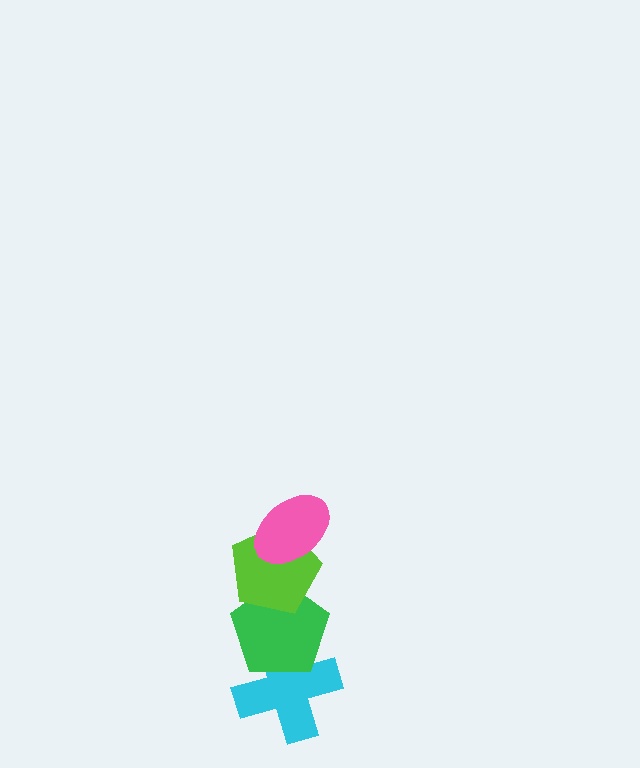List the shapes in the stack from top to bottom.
From top to bottom: the pink ellipse, the lime pentagon, the green pentagon, the cyan cross.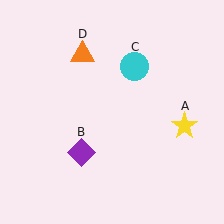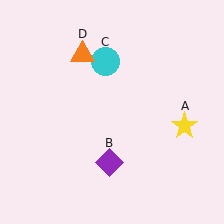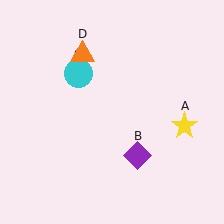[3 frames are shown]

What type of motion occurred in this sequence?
The purple diamond (object B), cyan circle (object C) rotated counterclockwise around the center of the scene.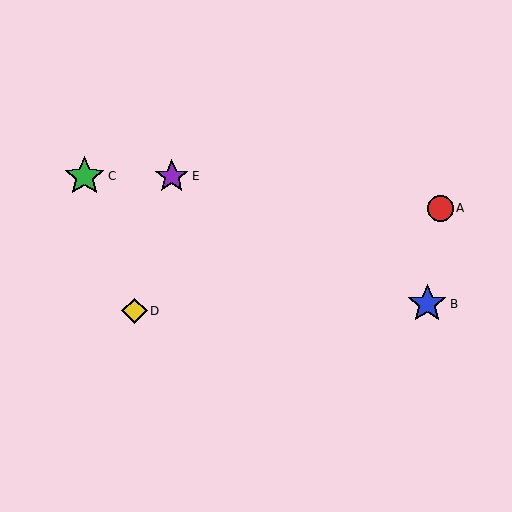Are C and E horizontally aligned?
Yes, both are at y≈176.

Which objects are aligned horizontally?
Objects C, E are aligned horizontally.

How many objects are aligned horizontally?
2 objects (C, E) are aligned horizontally.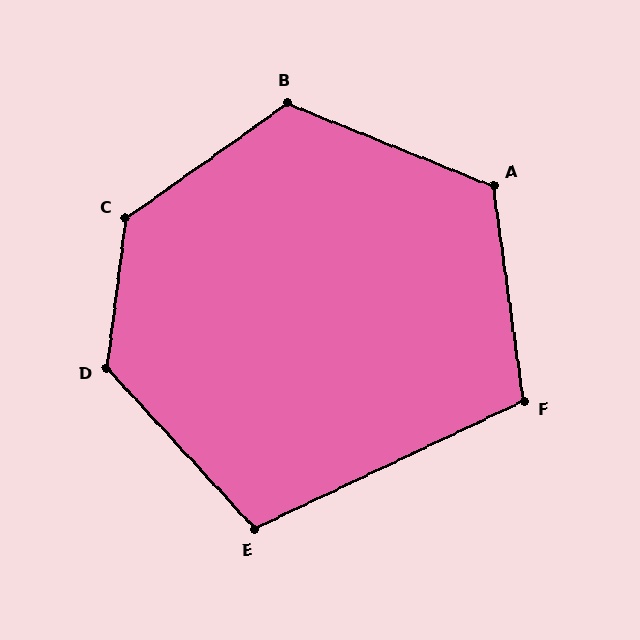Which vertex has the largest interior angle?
C, at approximately 133 degrees.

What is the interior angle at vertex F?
Approximately 107 degrees (obtuse).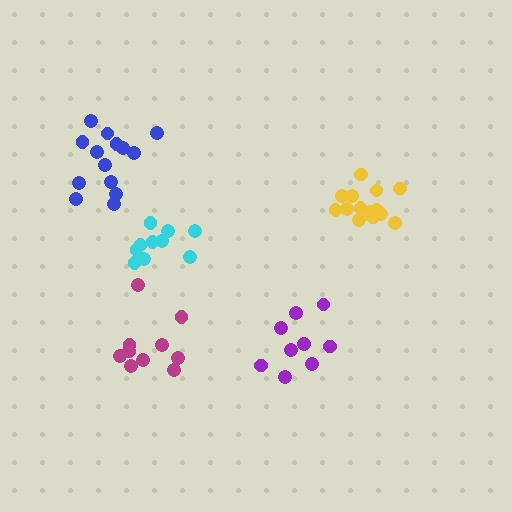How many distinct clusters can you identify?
There are 5 distinct clusters.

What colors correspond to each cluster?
The clusters are colored: magenta, blue, purple, yellow, cyan.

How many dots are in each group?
Group 1: 10 dots, Group 2: 14 dots, Group 3: 9 dots, Group 4: 15 dots, Group 5: 10 dots (58 total).